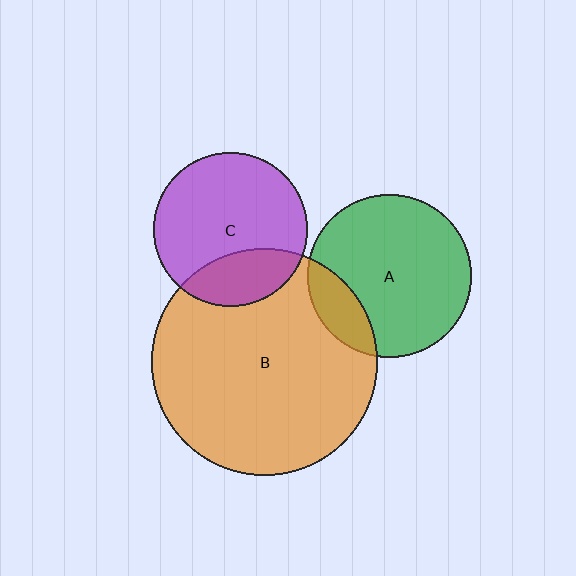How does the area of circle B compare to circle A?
Approximately 1.9 times.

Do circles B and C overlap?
Yes.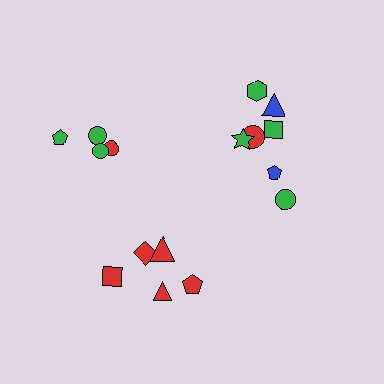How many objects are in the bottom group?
There are 5 objects.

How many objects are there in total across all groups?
There are 16 objects.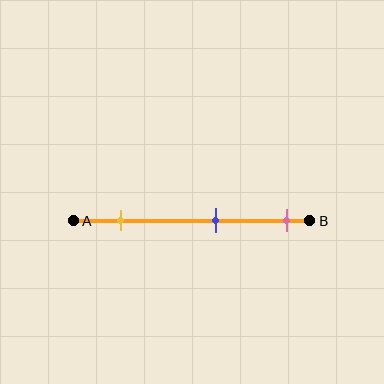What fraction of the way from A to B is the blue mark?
The blue mark is approximately 60% (0.6) of the way from A to B.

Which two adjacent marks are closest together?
The blue and pink marks are the closest adjacent pair.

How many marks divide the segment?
There are 3 marks dividing the segment.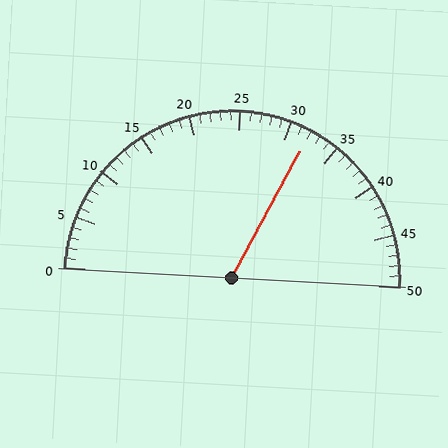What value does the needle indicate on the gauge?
The needle indicates approximately 32.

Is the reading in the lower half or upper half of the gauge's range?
The reading is in the upper half of the range (0 to 50).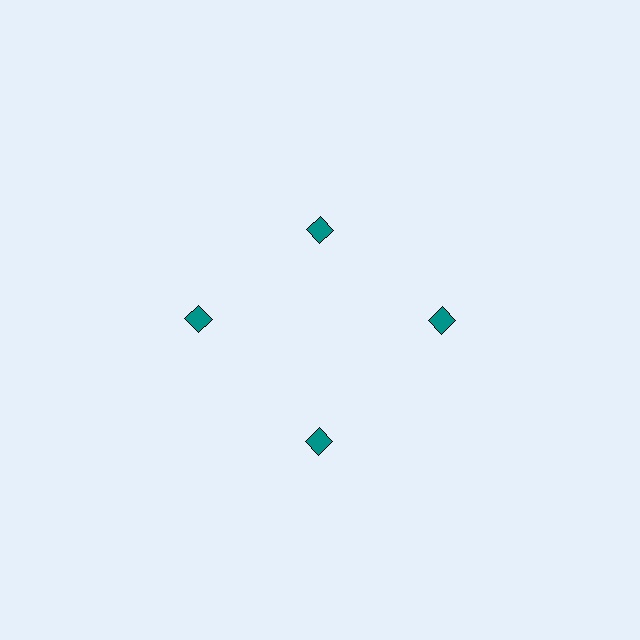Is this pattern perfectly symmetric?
No. The 4 teal diamonds are arranged in a ring, but one element near the 12 o'clock position is pulled inward toward the center, breaking the 4-fold rotational symmetry.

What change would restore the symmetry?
The symmetry would be restored by moving it outward, back onto the ring so that all 4 diamonds sit at equal angles and equal distance from the center.